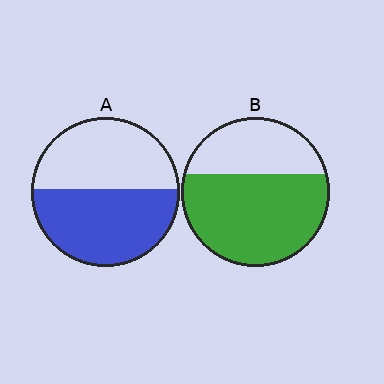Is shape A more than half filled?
Roughly half.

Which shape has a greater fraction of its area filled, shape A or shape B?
Shape B.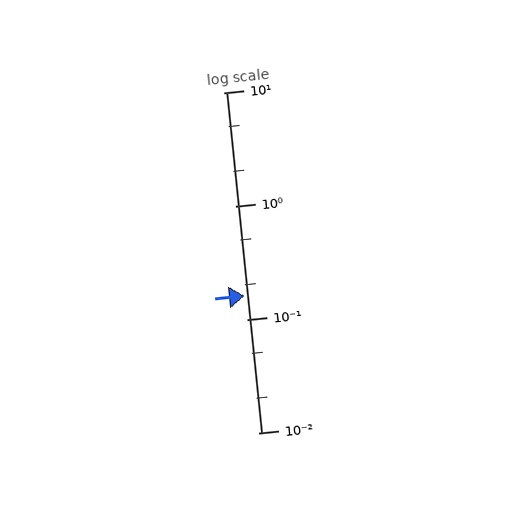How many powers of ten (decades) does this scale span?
The scale spans 3 decades, from 0.01 to 10.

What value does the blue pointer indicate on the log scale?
The pointer indicates approximately 0.16.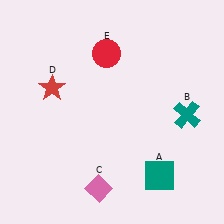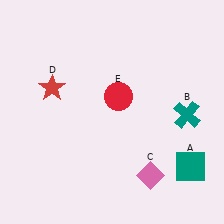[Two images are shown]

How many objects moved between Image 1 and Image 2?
3 objects moved between the two images.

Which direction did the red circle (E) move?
The red circle (E) moved down.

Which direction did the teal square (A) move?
The teal square (A) moved right.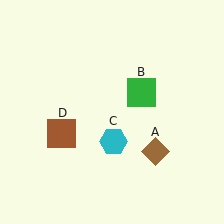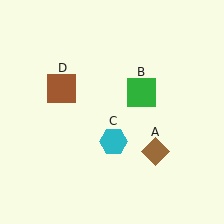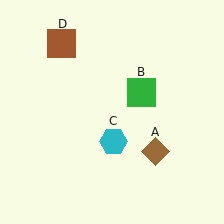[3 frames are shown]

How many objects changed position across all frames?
1 object changed position: brown square (object D).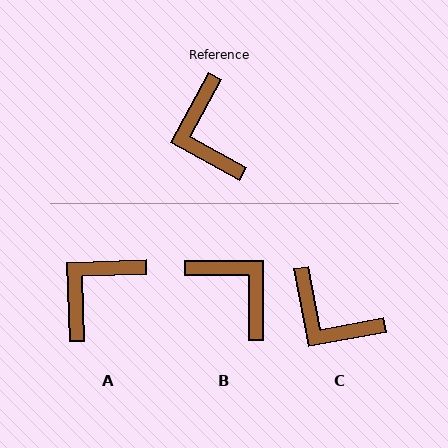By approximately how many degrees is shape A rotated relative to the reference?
Approximately 59 degrees clockwise.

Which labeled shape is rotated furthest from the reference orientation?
B, about 151 degrees away.